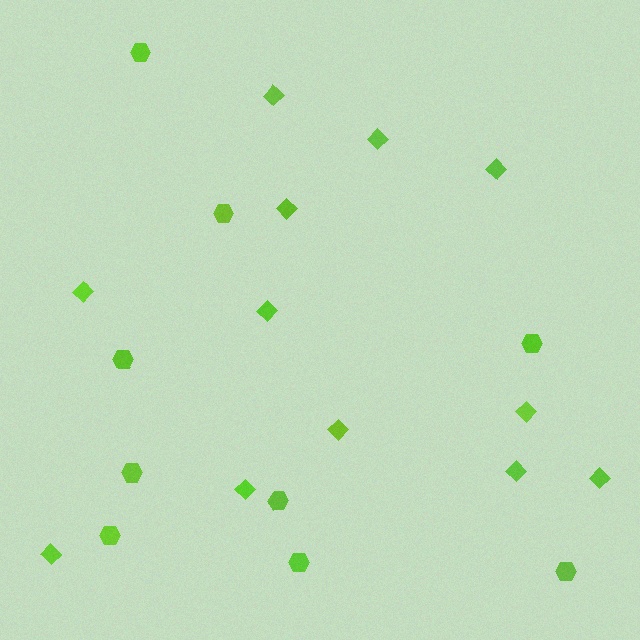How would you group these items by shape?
There are 2 groups: one group of diamonds (12) and one group of hexagons (9).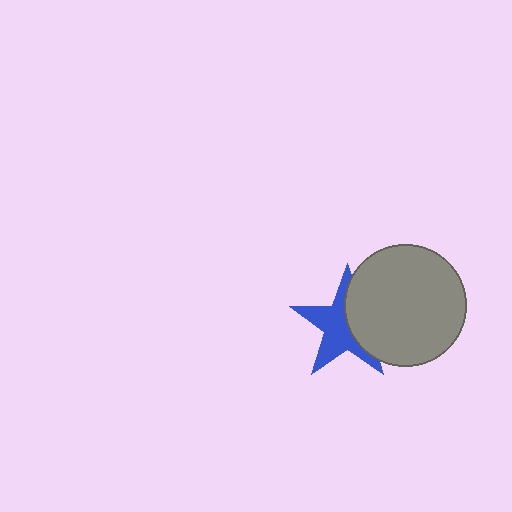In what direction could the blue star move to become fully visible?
The blue star could move left. That would shift it out from behind the gray circle entirely.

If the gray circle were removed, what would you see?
You would see the complete blue star.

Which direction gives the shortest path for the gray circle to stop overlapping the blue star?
Moving right gives the shortest separation.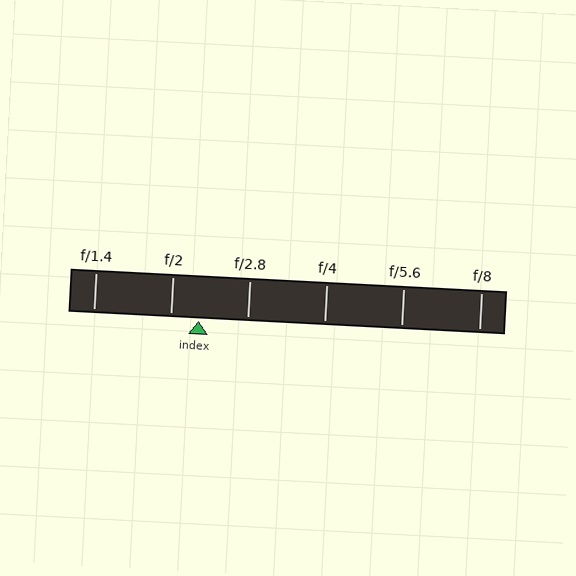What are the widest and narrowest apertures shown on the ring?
The widest aperture shown is f/1.4 and the narrowest is f/8.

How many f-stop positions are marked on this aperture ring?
There are 6 f-stop positions marked.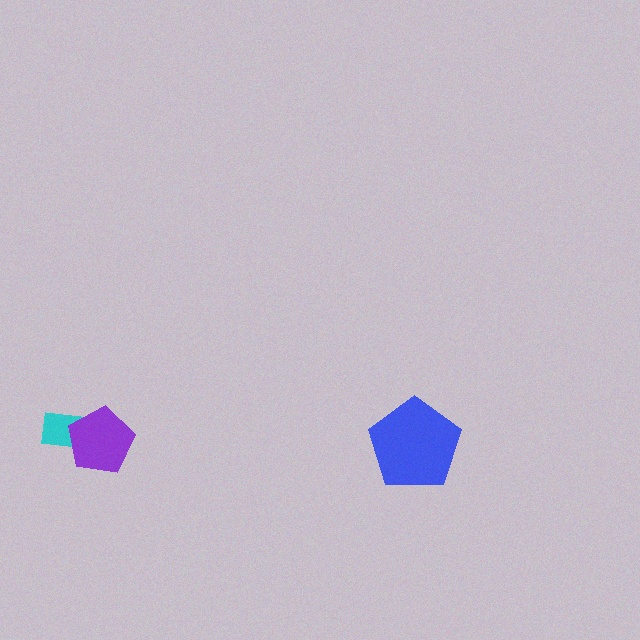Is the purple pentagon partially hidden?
No, no other shape covers it.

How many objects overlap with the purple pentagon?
1 object overlaps with the purple pentagon.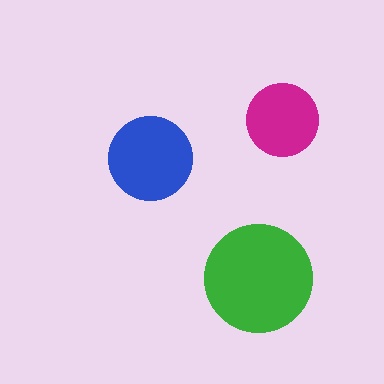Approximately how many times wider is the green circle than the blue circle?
About 1.5 times wider.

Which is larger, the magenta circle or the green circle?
The green one.